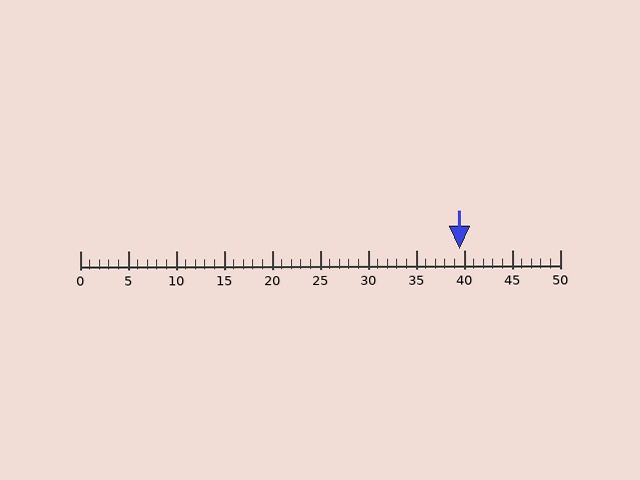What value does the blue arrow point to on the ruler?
The blue arrow points to approximately 40.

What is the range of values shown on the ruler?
The ruler shows values from 0 to 50.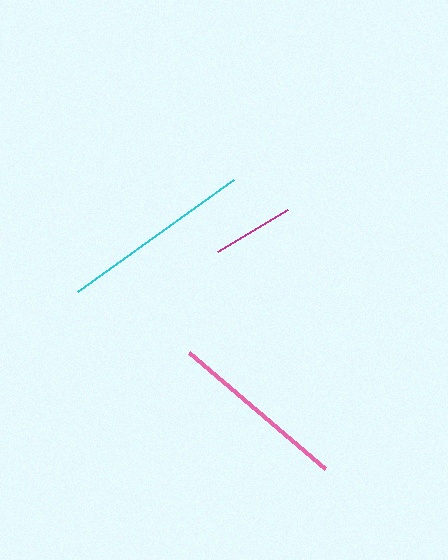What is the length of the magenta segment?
The magenta segment is approximately 81 pixels long.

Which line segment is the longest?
The cyan line is the longest at approximately 192 pixels.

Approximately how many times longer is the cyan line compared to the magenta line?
The cyan line is approximately 2.4 times the length of the magenta line.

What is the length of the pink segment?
The pink segment is approximately 179 pixels long.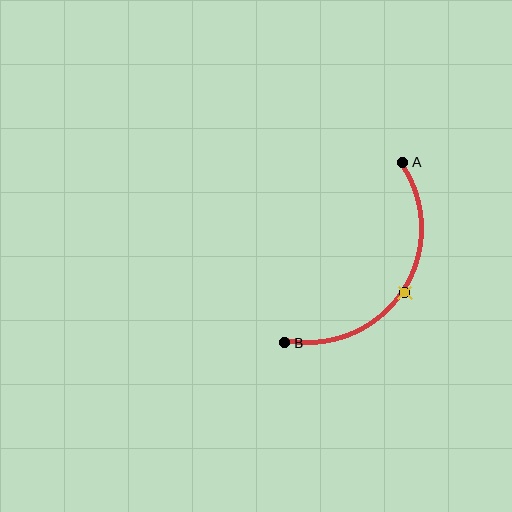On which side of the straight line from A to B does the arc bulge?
The arc bulges to the right of the straight line connecting A and B.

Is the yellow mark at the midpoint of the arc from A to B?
Yes. The yellow mark lies on the arc at equal arc-length from both A and B — it is the arc midpoint.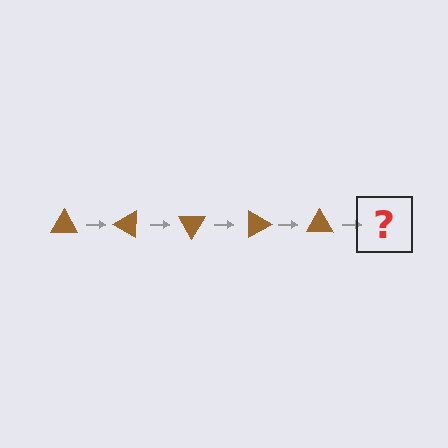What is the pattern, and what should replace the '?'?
The pattern is that the triangle rotates 30 degrees each step. The '?' should be a brown triangle rotated 150 degrees.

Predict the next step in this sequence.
The next step is a brown triangle rotated 150 degrees.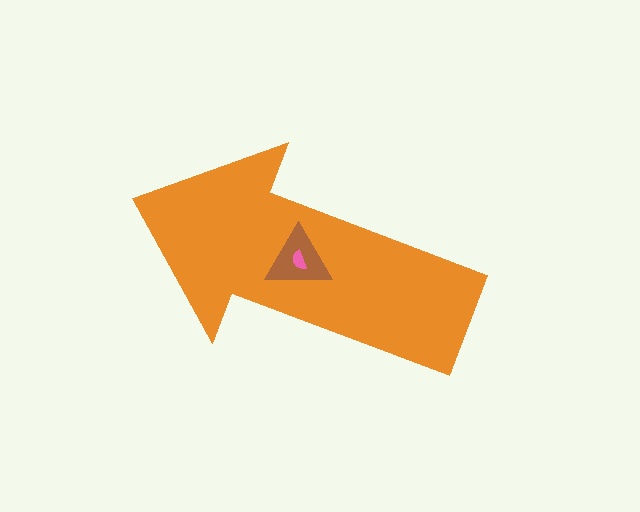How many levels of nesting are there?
3.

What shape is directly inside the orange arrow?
The brown triangle.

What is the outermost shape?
The orange arrow.